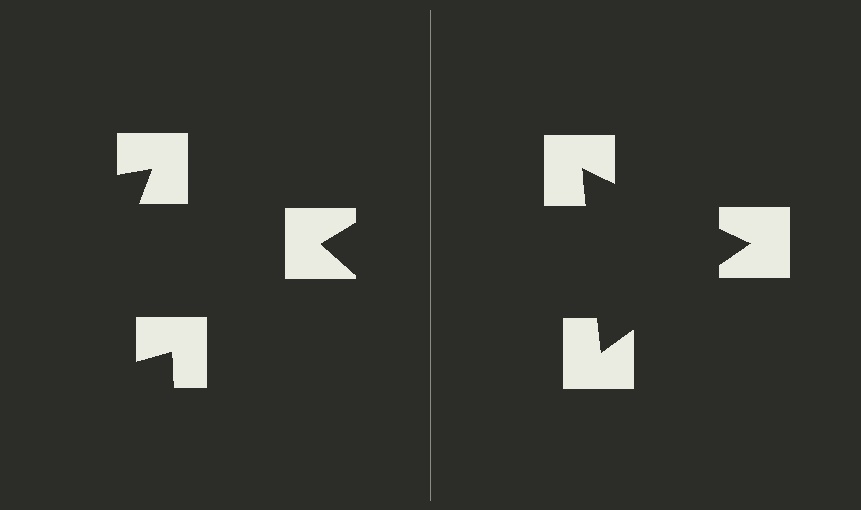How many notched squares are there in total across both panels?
6 — 3 on each side.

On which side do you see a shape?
An illusory triangle appears on the right side. On the left side the wedge cuts are rotated, so no coherent shape forms.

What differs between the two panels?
The notched squares are positioned identically on both sides; only the wedge orientations differ. On the right they align to a triangle; on the left they are misaligned.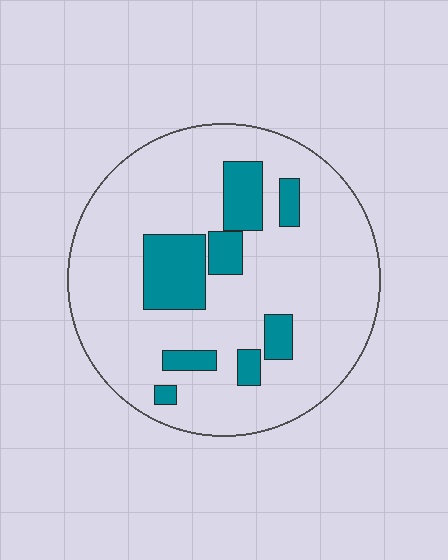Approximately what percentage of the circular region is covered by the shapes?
Approximately 20%.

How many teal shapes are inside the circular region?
8.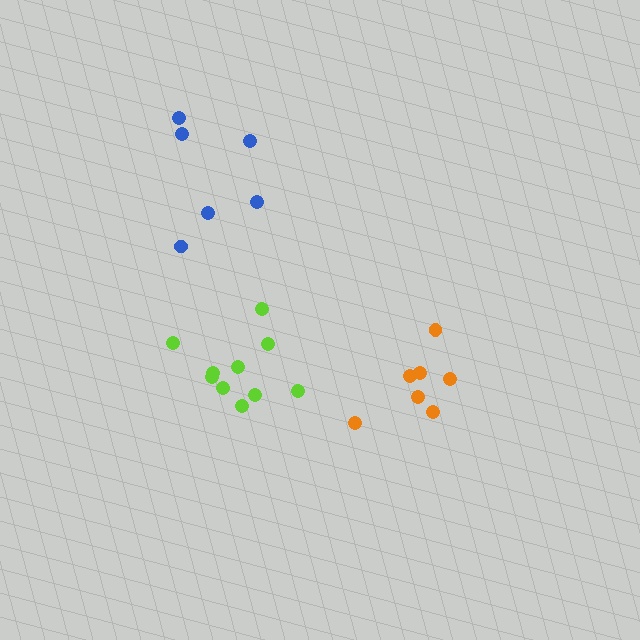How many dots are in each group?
Group 1: 10 dots, Group 2: 6 dots, Group 3: 7 dots (23 total).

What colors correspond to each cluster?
The clusters are colored: lime, blue, orange.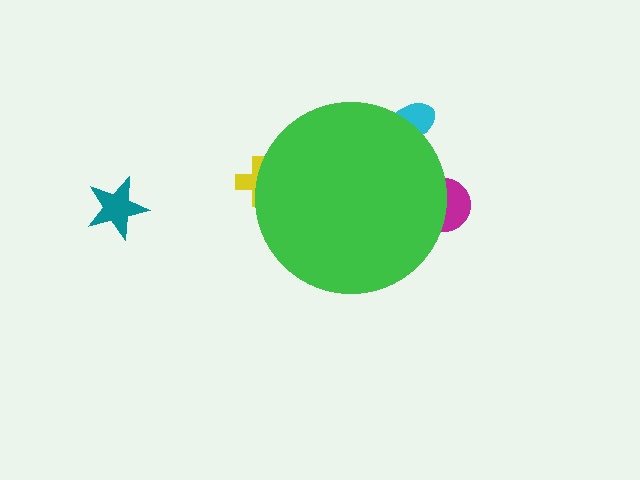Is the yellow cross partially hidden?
Yes, the yellow cross is partially hidden behind the green circle.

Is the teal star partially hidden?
No, the teal star is fully visible.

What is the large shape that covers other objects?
A green circle.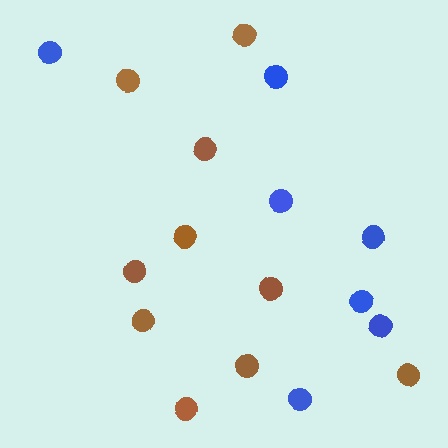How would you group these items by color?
There are 2 groups: one group of blue circles (7) and one group of brown circles (10).